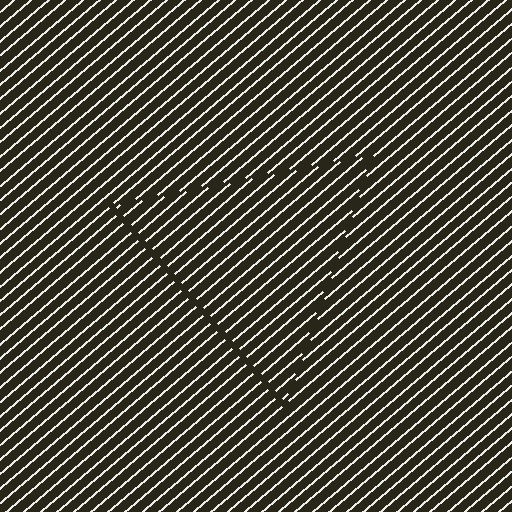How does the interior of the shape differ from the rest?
The interior of the shape contains the same grating, shifted by half a period — the contour is defined by the phase discontinuity where line-ends from the inner and outer gratings abut.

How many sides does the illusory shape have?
3 sides — the line-ends trace a triangle.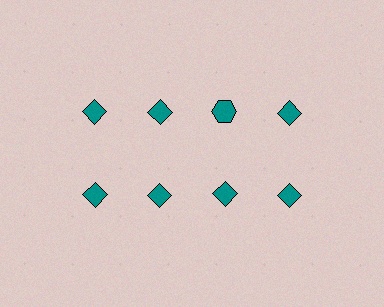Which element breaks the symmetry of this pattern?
The teal hexagon in the top row, center column breaks the symmetry. All other shapes are teal diamonds.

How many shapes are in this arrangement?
There are 8 shapes arranged in a grid pattern.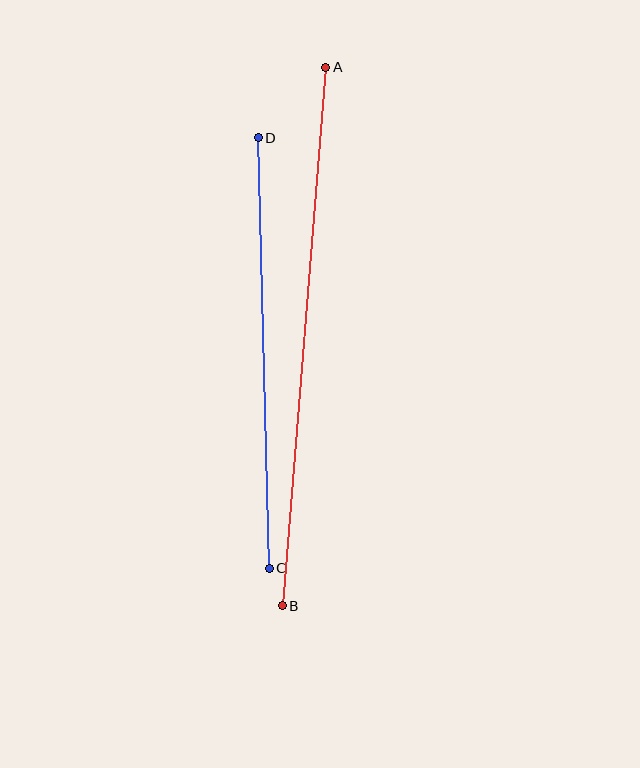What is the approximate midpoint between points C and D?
The midpoint is at approximately (264, 353) pixels.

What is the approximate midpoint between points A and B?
The midpoint is at approximately (304, 337) pixels.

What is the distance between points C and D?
The distance is approximately 431 pixels.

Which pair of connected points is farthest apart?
Points A and B are farthest apart.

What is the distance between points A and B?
The distance is approximately 540 pixels.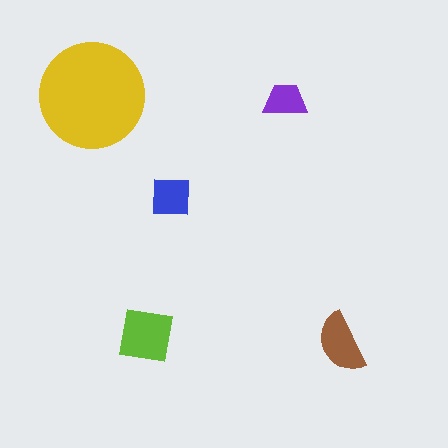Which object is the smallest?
The purple trapezoid.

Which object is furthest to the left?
The yellow circle is leftmost.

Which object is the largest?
The yellow circle.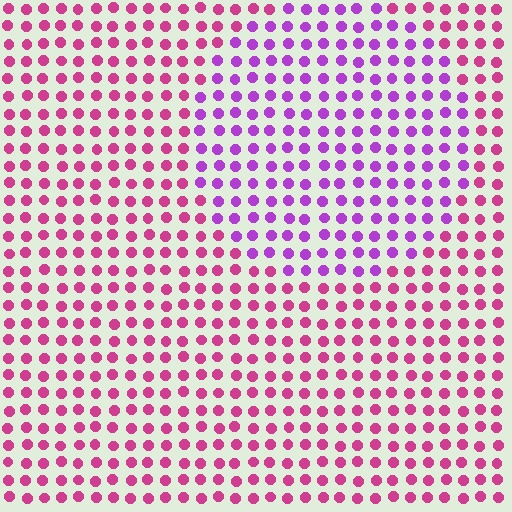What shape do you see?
I see a circle.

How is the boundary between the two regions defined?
The boundary is defined purely by a slight shift in hue (about 38 degrees). Spacing, size, and orientation are identical on both sides.